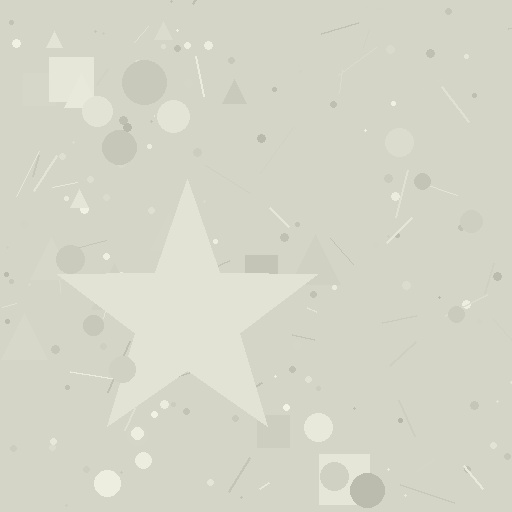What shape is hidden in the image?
A star is hidden in the image.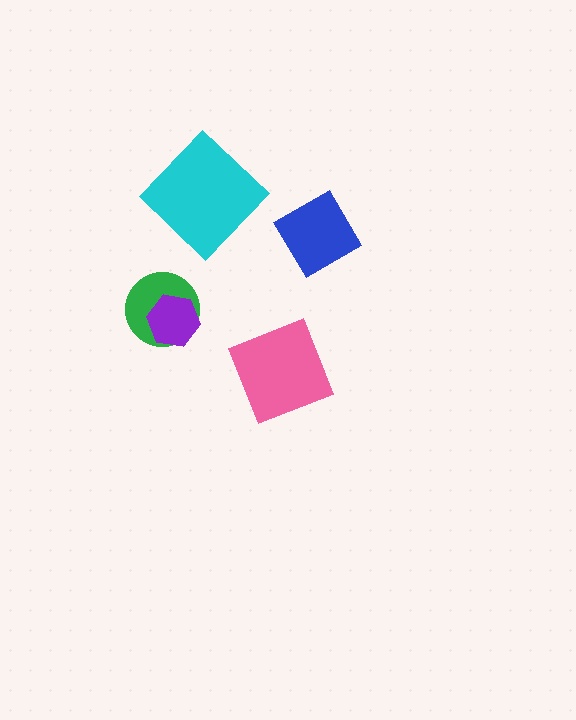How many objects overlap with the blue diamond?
0 objects overlap with the blue diamond.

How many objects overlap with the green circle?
1 object overlaps with the green circle.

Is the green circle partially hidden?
Yes, it is partially covered by another shape.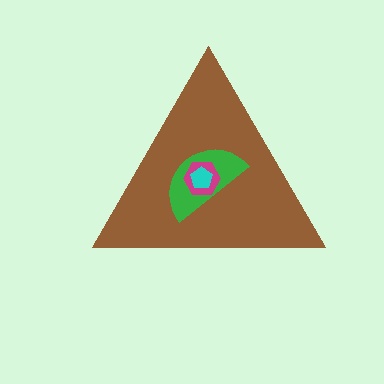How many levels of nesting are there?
4.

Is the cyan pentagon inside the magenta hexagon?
Yes.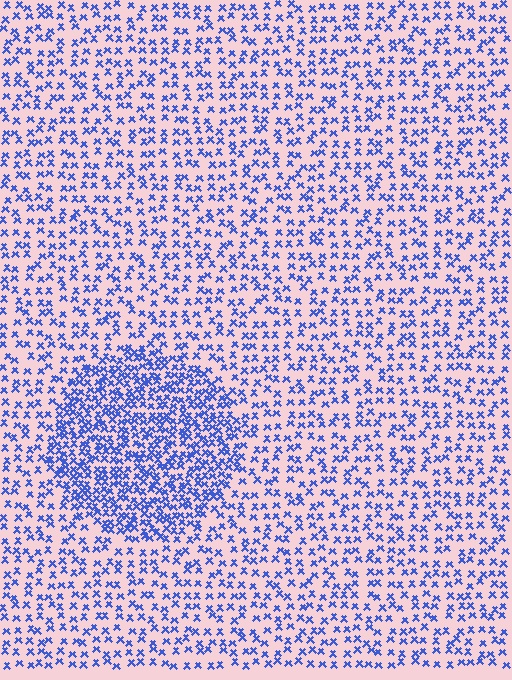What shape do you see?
I see a circle.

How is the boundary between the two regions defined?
The boundary is defined by a change in element density (approximately 2.2x ratio). All elements are the same color, size, and shape.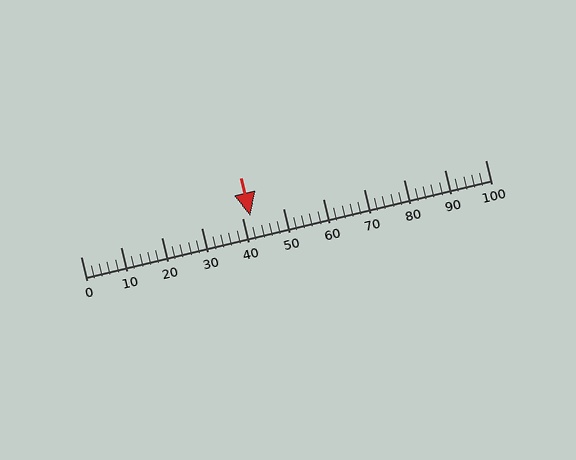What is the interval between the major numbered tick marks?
The major tick marks are spaced 10 units apart.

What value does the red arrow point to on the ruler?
The red arrow points to approximately 42.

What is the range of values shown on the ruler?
The ruler shows values from 0 to 100.